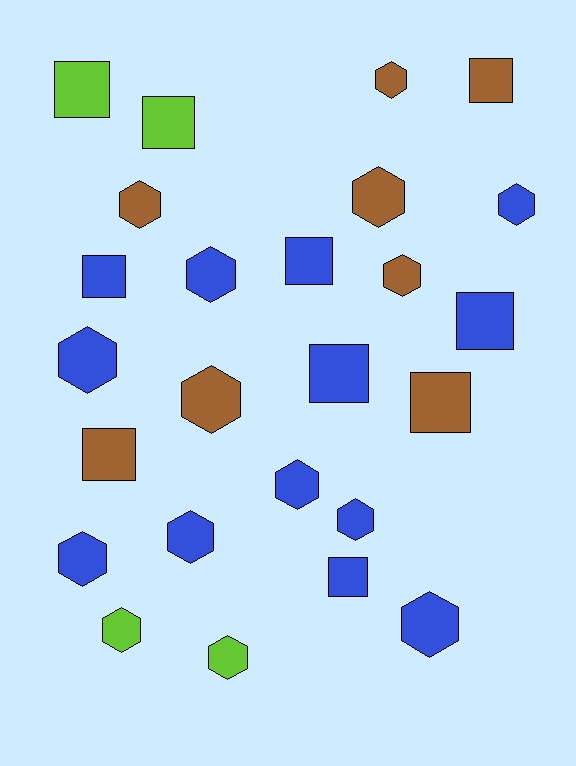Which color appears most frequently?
Blue, with 13 objects.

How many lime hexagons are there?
There are 2 lime hexagons.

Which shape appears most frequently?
Hexagon, with 15 objects.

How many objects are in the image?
There are 25 objects.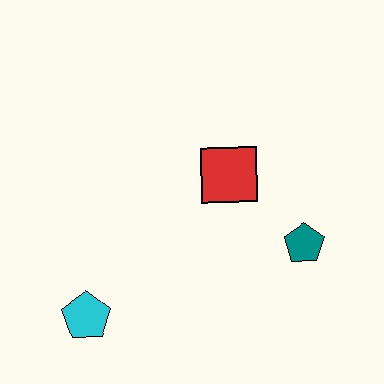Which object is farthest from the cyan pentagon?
The teal pentagon is farthest from the cyan pentagon.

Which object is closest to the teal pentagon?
The red square is closest to the teal pentagon.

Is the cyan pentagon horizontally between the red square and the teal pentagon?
No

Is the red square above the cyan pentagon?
Yes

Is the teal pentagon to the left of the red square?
No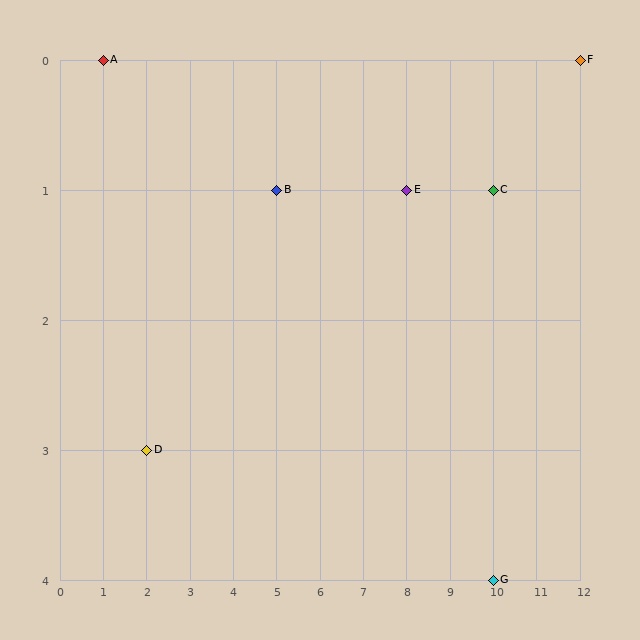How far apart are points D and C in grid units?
Points D and C are 8 columns and 2 rows apart (about 8.2 grid units diagonally).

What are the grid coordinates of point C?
Point C is at grid coordinates (10, 1).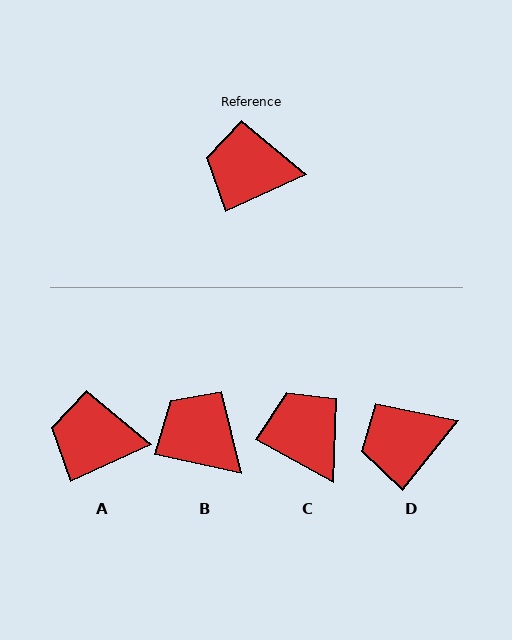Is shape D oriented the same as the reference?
No, it is off by about 28 degrees.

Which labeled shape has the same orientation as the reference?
A.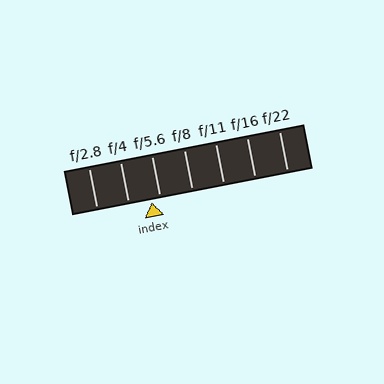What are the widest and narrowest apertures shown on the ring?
The widest aperture shown is f/2.8 and the narrowest is f/22.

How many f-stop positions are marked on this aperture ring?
There are 7 f-stop positions marked.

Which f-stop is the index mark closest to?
The index mark is closest to f/5.6.